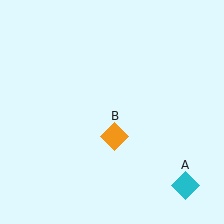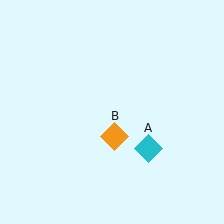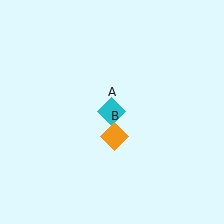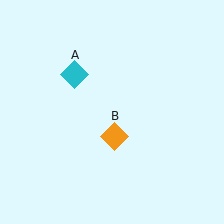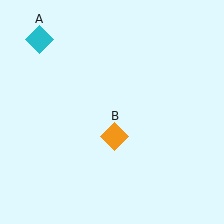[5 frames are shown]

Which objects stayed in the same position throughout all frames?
Orange diamond (object B) remained stationary.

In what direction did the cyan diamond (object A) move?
The cyan diamond (object A) moved up and to the left.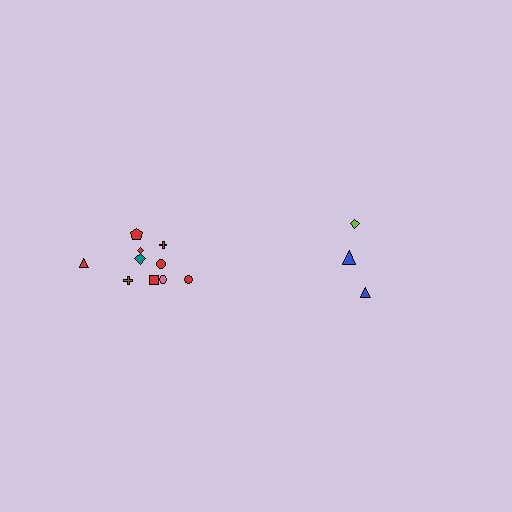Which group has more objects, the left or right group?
The left group.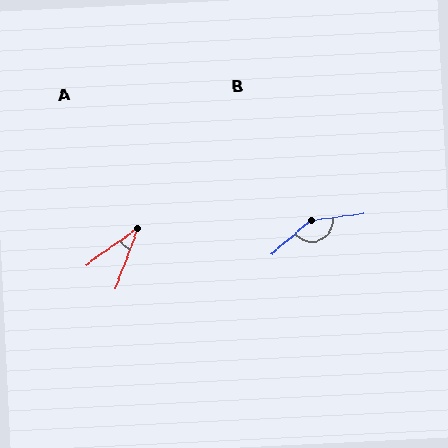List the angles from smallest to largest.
A (34°), B (147°).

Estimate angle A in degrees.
Approximately 34 degrees.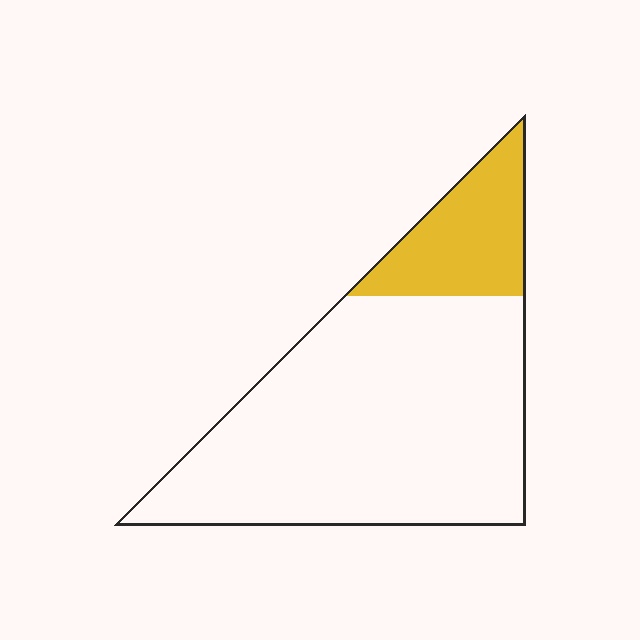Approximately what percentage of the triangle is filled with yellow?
Approximately 20%.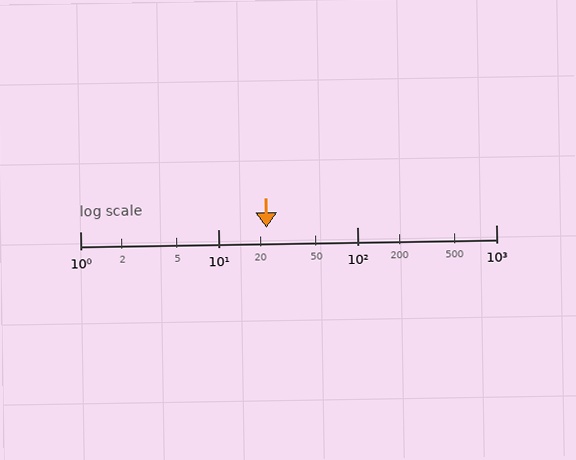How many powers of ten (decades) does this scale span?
The scale spans 3 decades, from 1 to 1000.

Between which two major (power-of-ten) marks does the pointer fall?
The pointer is between 10 and 100.